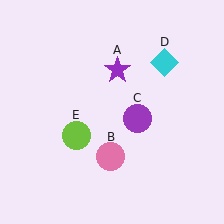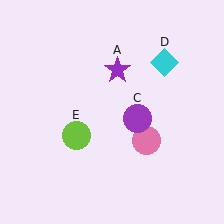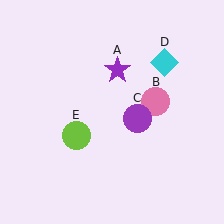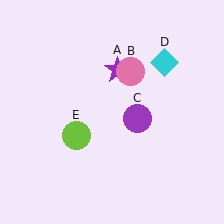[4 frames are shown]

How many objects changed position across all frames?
1 object changed position: pink circle (object B).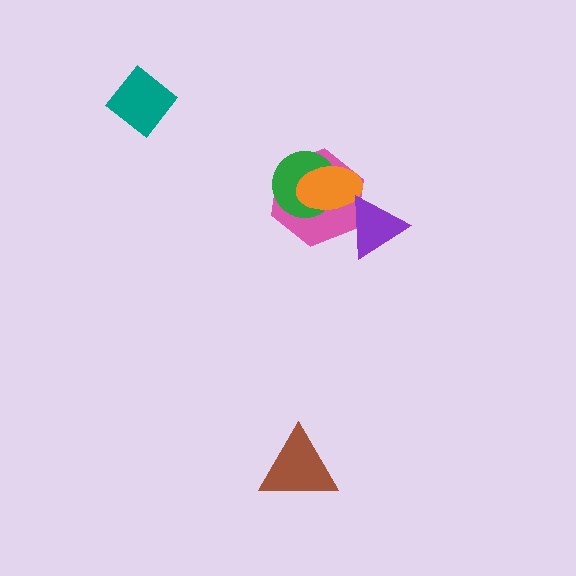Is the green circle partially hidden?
Yes, it is partially covered by another shape.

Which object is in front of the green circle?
The orange ellipse is in front of the green circle.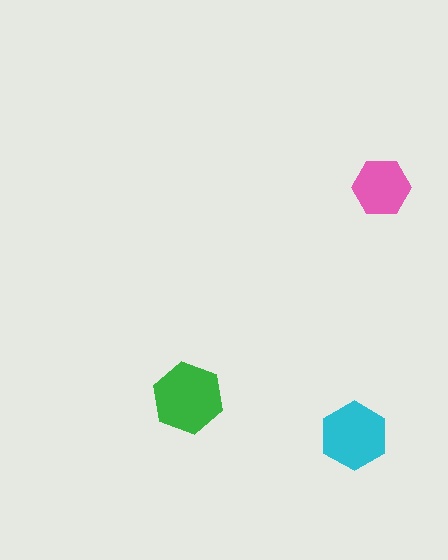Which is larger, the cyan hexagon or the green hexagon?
The green one.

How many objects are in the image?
There are 3 objects in the image.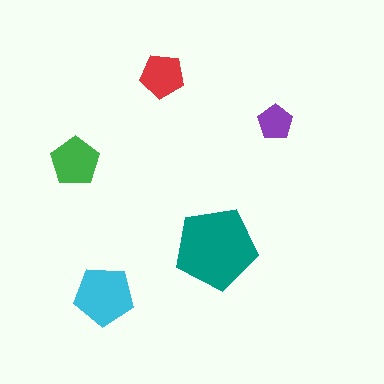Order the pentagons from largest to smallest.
the teal one, the cyan one, the green one, the red one, the purple one.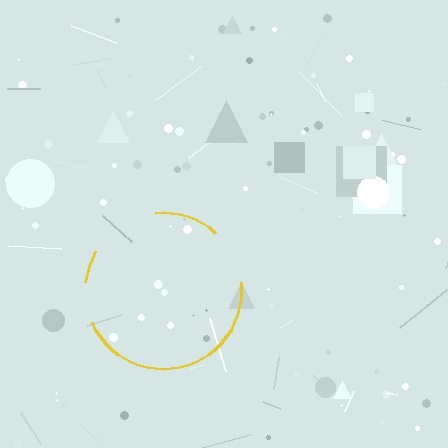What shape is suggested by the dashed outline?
The dashed outline suggests a circle.